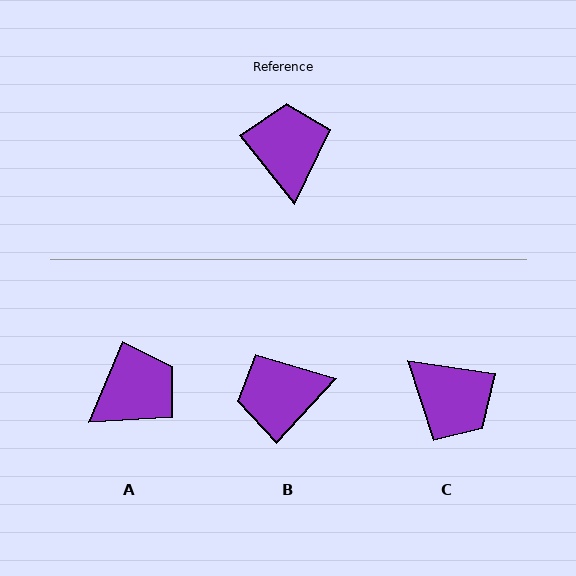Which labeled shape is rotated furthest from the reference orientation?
C, about 136 degrees away.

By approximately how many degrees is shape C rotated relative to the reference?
Approximately 136 degrees clockwise.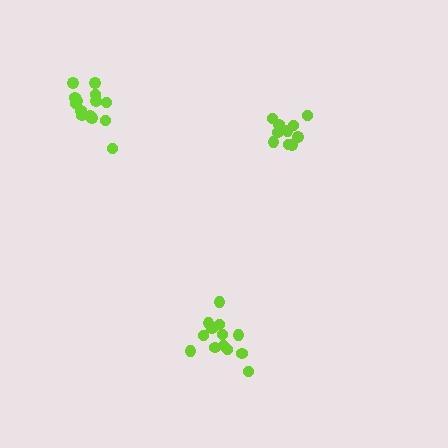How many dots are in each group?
Group 1: 13 dots, Group 2: 14 dots, Group 3: 10 dots (37 total).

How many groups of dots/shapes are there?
There are 3 groups.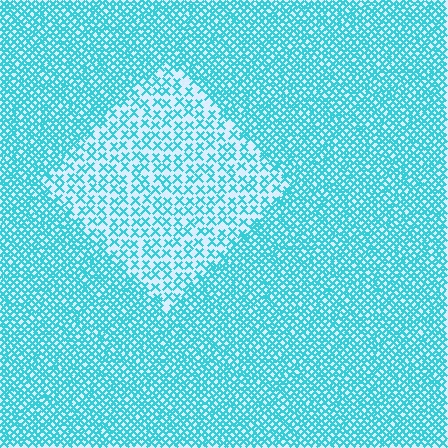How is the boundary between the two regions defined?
The boundary is defined by a change in element density (approximately 2.3x ratio). All elements are the same color, size, and shape.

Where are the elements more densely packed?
The elements are more densely packed outside the diamond boundary.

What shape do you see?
I see a diamond.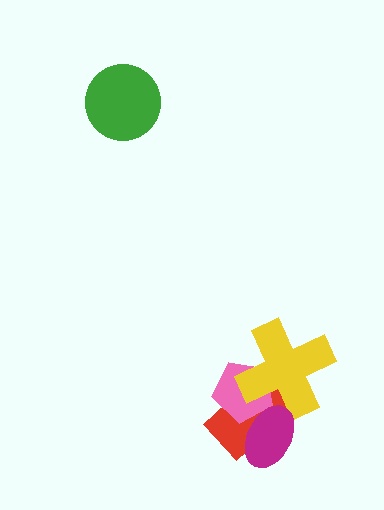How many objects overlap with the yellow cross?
3 objects overlap with the yellow cross.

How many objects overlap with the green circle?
0 objects overlap with the green circle.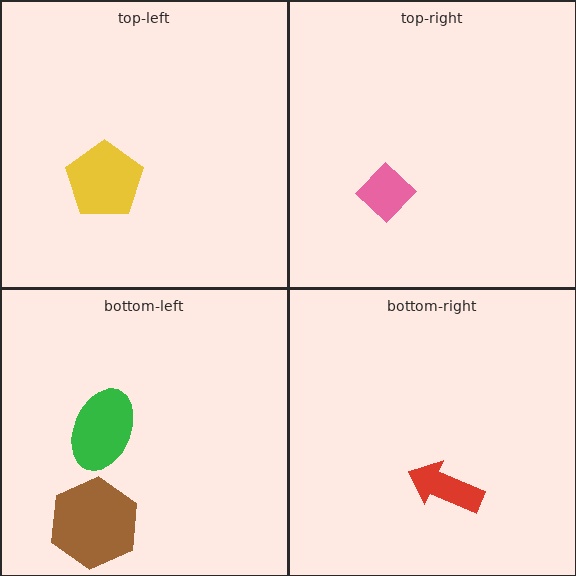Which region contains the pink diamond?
The top-right region.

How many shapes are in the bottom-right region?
1.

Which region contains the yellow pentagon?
The top-left region.